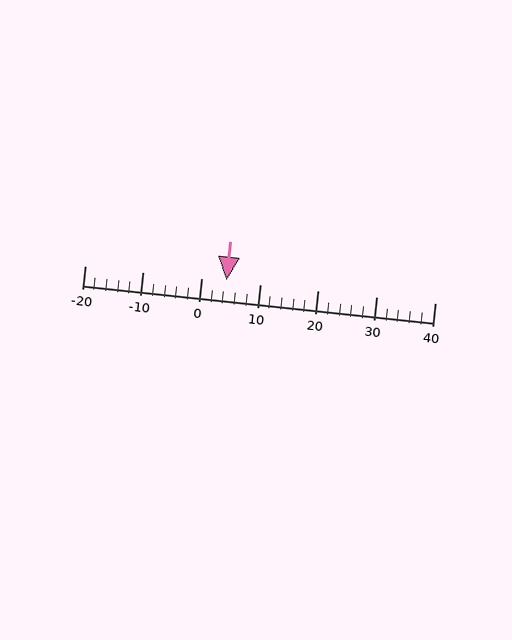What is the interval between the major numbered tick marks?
The major tick marks are spaced 10 units apart.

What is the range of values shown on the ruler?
The ruler shows values from -20 to 40.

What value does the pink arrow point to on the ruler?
The pink arrow points to approximately 4.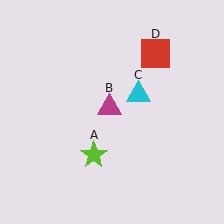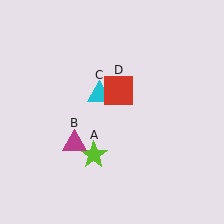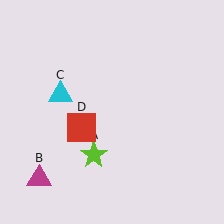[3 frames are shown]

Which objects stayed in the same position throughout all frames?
Lime star (object A) remained stationary.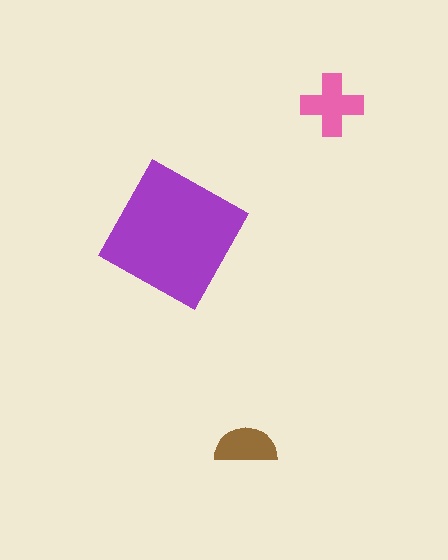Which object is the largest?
The purple square.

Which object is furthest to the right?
The pink cross is rightmost.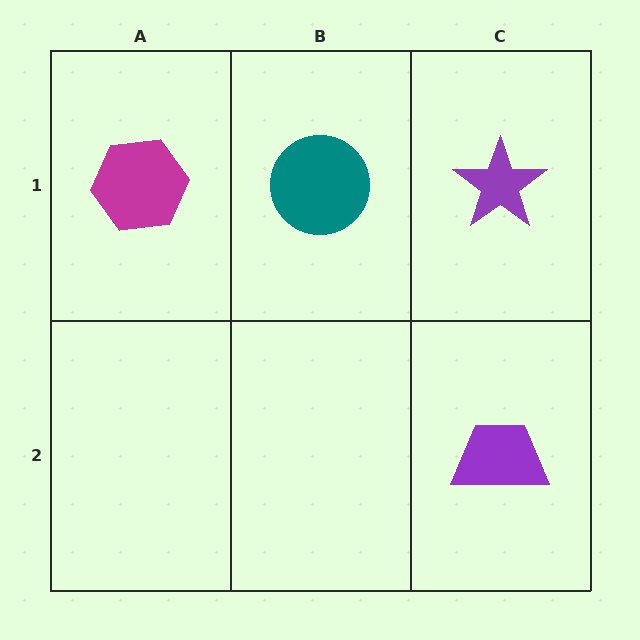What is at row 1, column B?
A teal circle.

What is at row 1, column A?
A magenta hexagon.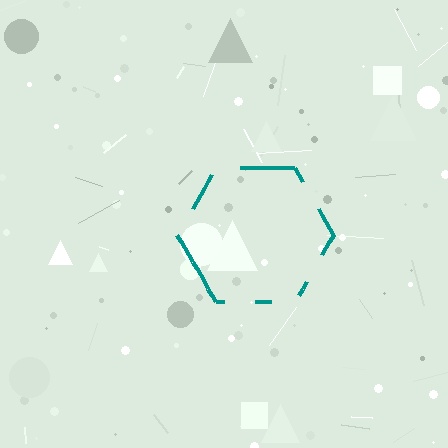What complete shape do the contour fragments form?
The contour fragments form a hexagon.